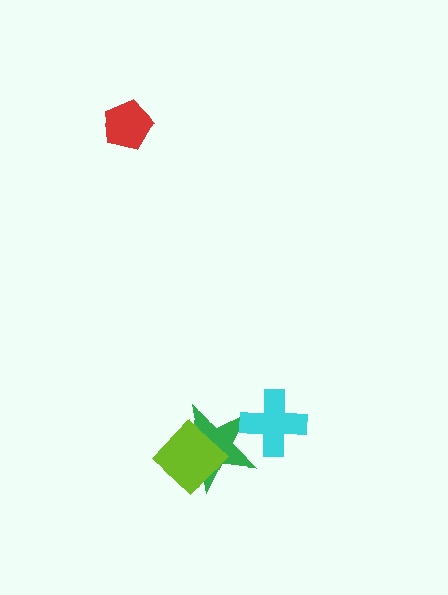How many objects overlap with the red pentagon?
0 objects overlap with the red pentagon.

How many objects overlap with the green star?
2 objects overlap with the green star.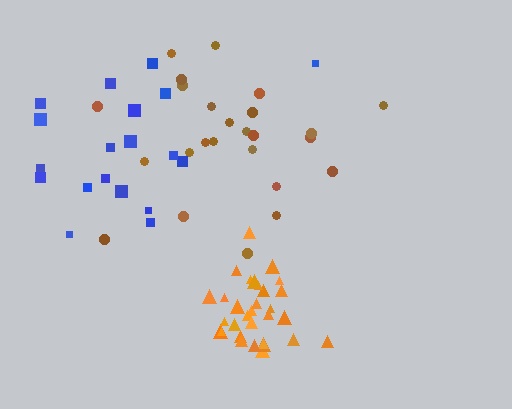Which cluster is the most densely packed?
Orange.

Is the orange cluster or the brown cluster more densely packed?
Orange.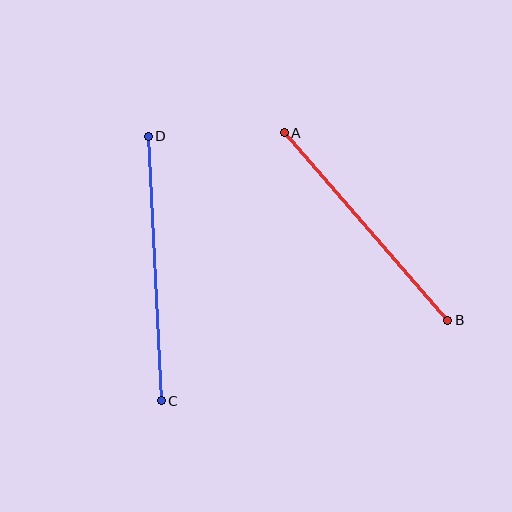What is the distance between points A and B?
The distance is approximately 249 pixels.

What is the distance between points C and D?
The distance is approximately 264 pixels.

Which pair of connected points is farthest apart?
Points C and D are farthest apart.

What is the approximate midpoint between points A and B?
The midpoint is at approximately (366, 226) pixels.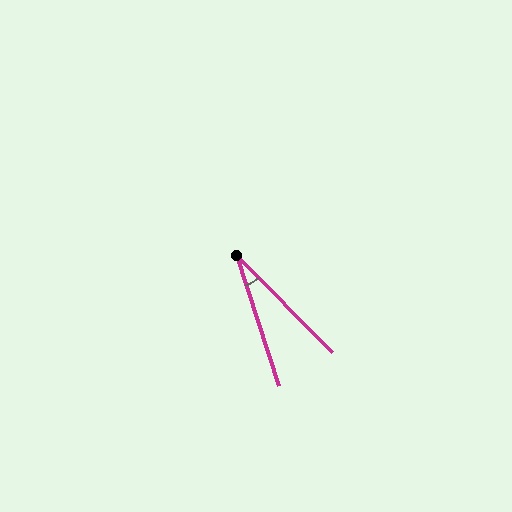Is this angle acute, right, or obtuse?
It is acute.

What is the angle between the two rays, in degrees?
Approximately 27 degrees.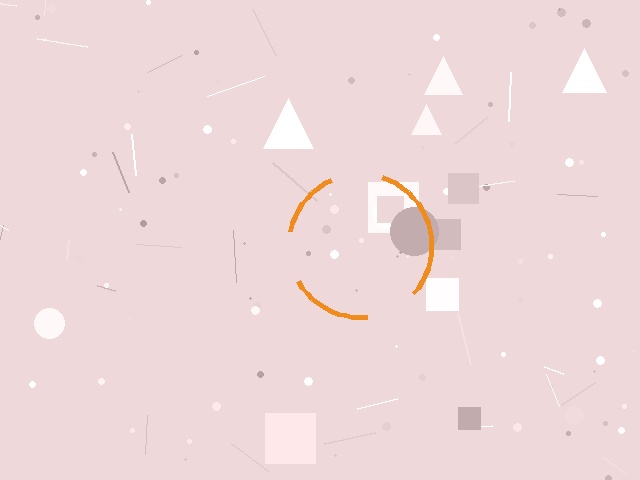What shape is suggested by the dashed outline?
The dashed outline suggests a circle.